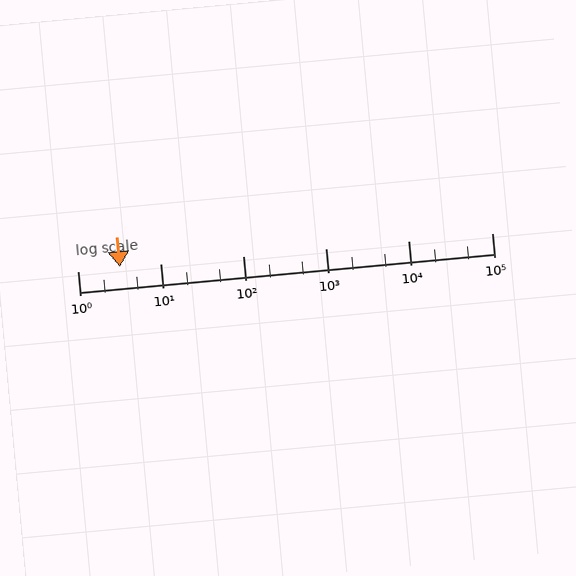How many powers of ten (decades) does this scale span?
The scale spans 5 decades, from 1 to 100000.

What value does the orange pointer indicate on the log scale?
The pointer indicates approximately 3.2.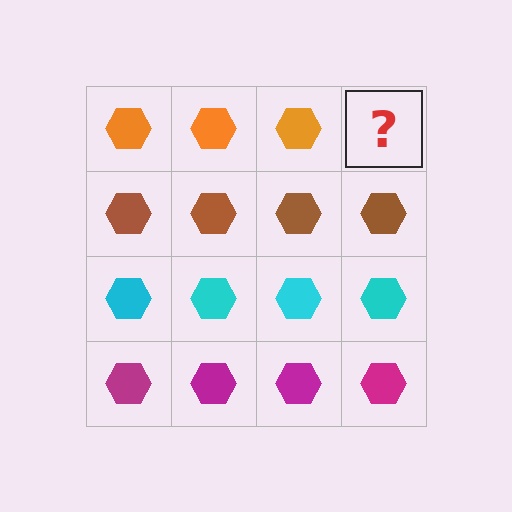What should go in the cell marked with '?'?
The missing cell should contain an orange hexagon.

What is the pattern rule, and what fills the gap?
The rule is that each row has a consistent color. The gap should be filled with an orange hexagon.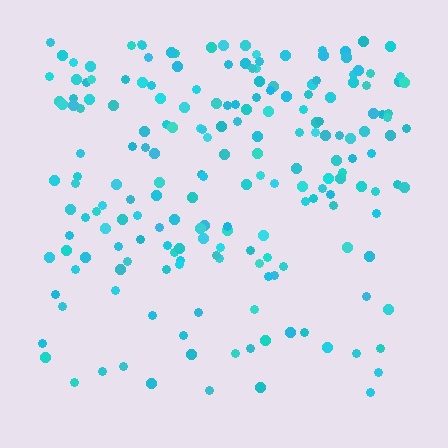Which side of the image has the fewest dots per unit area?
The bottom.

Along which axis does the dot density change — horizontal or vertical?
Vertical.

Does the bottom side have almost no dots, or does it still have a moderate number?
Still a moderate number, just noticeably fewer than the top.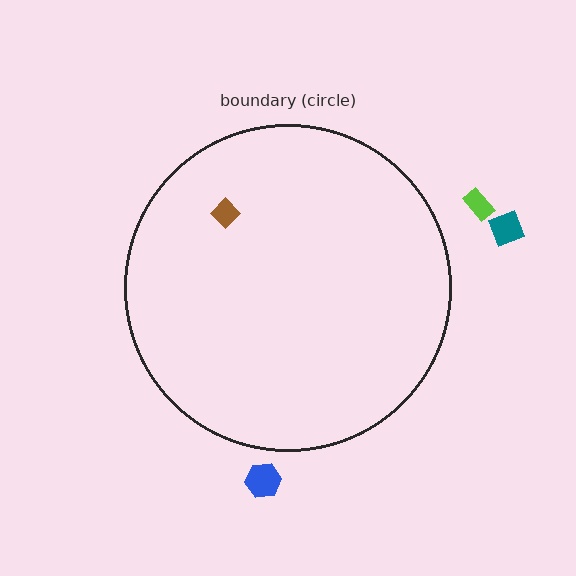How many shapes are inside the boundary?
1 inside, 3 outside.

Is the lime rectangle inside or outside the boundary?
Outside.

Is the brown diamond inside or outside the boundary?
Inside.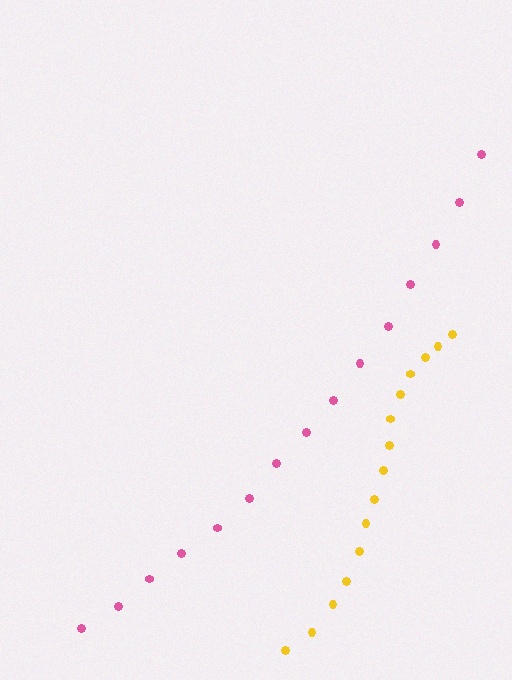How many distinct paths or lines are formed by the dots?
There are 2 distinct paths.